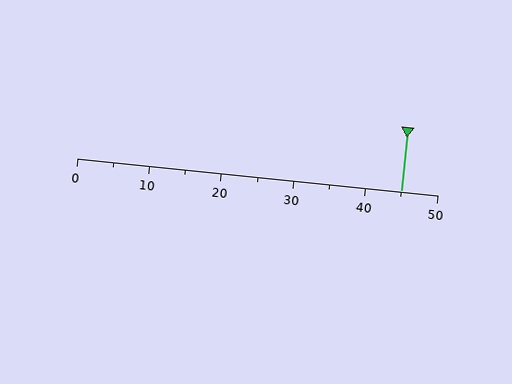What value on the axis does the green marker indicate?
The marker indicates approximately 45.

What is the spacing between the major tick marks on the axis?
The major ticks are spaced 10 apart.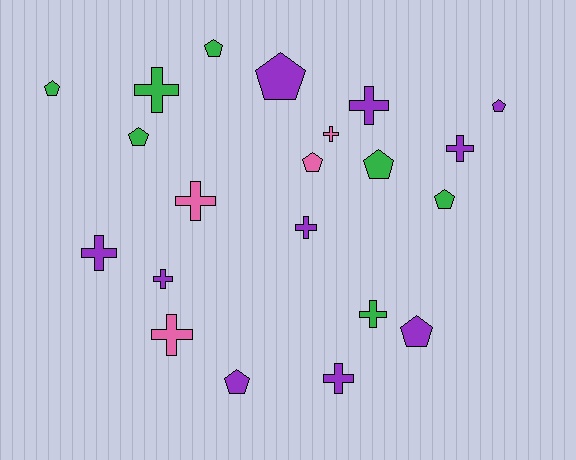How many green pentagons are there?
There are 5 green pentagons.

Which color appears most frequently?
Purple, with 10 objects.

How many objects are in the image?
There are 21 objects.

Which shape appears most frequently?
Cross, with 11 objects.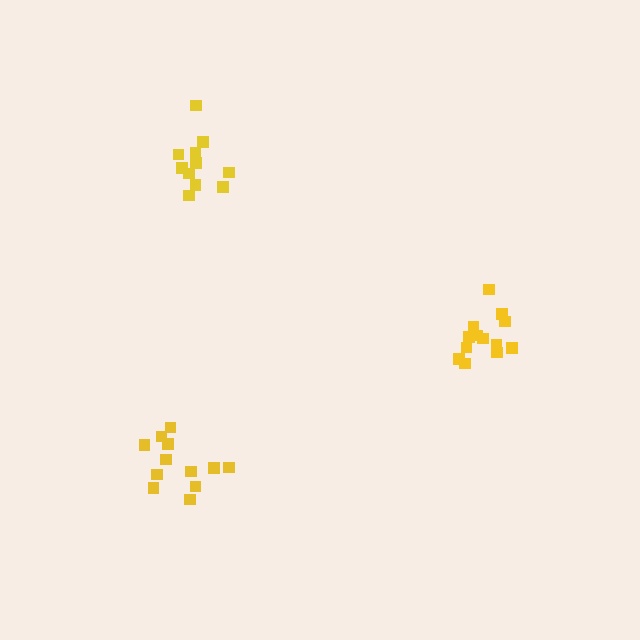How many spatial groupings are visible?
There are 3 spatial groupings.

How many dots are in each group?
Group 1: 11 dots, Group 2: 13 dots, Group 3: 12 dots (36 total).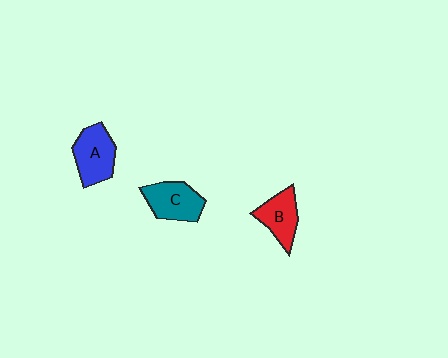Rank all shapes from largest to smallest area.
From largest to smallest: A (blue), C (teal), B (red).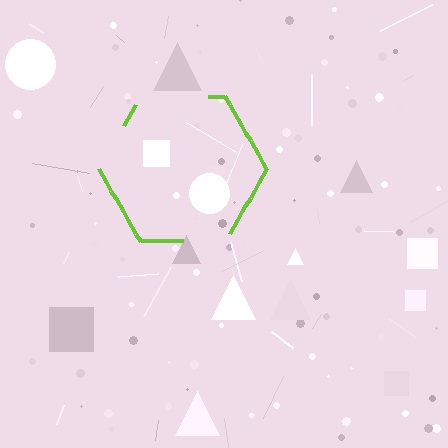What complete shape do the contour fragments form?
The contour fragments form a hexagon.